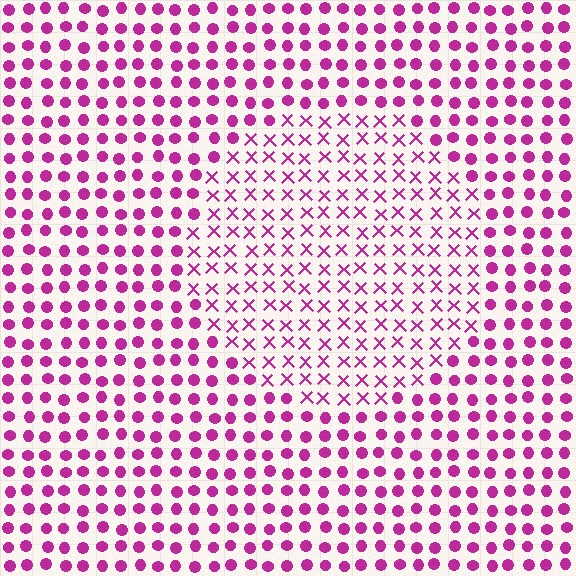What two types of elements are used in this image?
The image uses X marks inside the circle region and circles outside it.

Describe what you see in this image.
The image is filled with small magenta elements arranged in a uniform grid. A circle-shaped region contains X marks, while the surrounding area contains circles. The boundary is defined purely by the change in element shape.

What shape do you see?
I see a circle.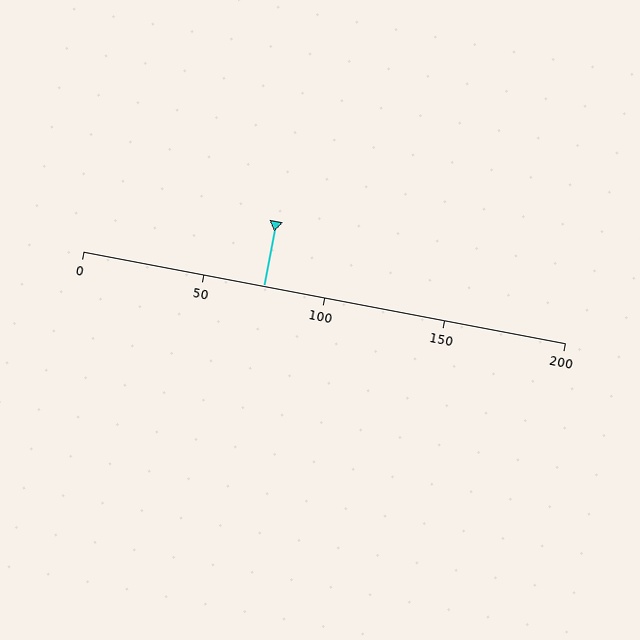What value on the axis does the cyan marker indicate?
The marker indicates approximately 75.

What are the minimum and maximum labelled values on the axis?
The axis runs from 0 to 200.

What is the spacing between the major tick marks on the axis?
The major ticks are spaced 50 apart.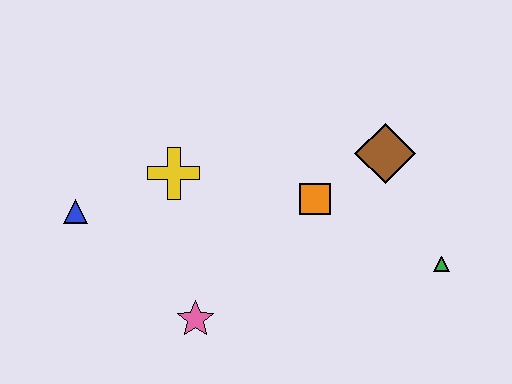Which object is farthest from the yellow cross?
The green triangle is farthest from the yellow cross.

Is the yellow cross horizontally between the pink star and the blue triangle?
Yes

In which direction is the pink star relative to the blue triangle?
The pink star is to the right of the blue triangle.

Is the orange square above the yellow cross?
No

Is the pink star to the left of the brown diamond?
Yes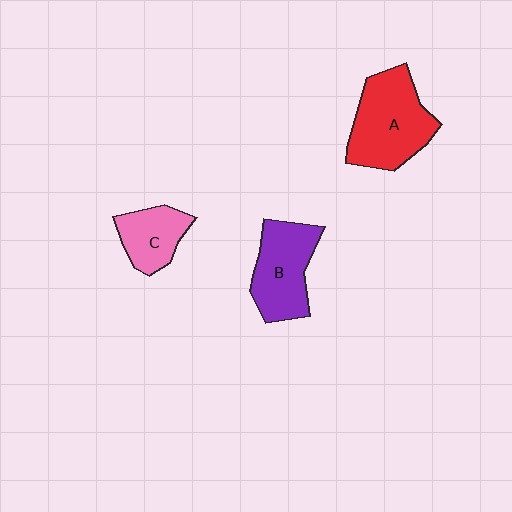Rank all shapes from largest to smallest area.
From largest to smallest: A (red), B (purple), C (pink).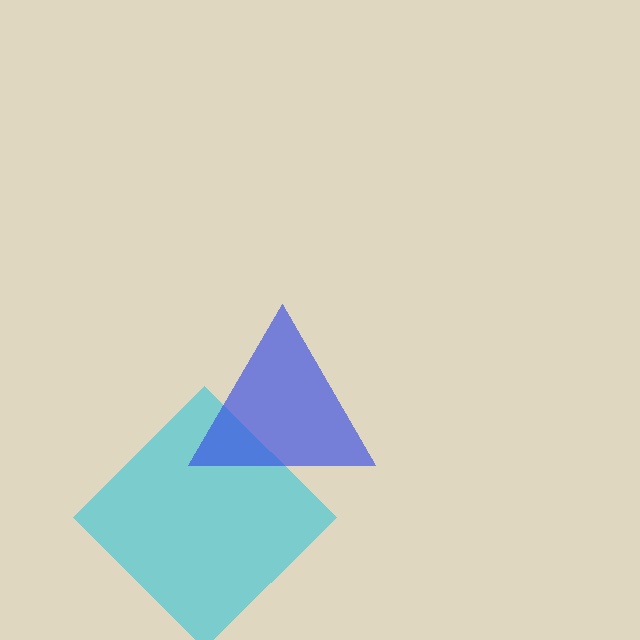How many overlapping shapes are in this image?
There are 2 overlapping shapes in the image.